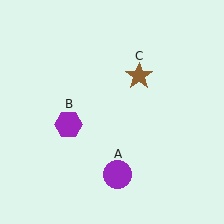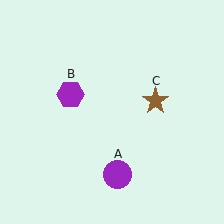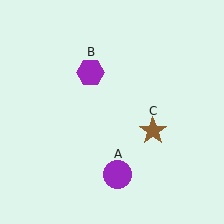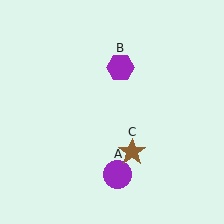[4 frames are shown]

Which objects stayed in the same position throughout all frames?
Purple circle (object A) remained stationary.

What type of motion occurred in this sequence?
The purple hexagon (object B), brown star (object C) rotated clockwise around the center of the scene.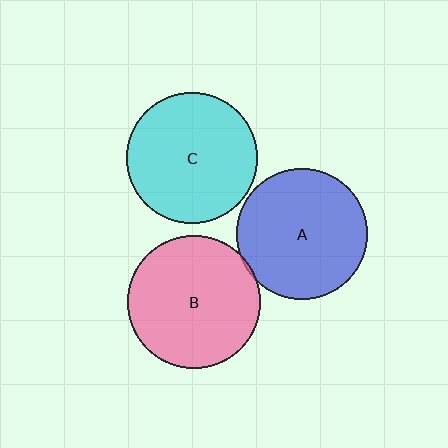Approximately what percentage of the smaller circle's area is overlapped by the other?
Approximately 5%.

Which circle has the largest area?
Circle B (pink).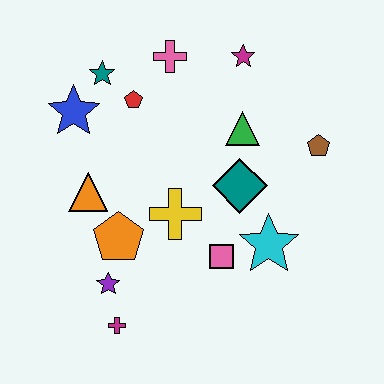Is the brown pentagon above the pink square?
Yes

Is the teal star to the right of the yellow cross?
No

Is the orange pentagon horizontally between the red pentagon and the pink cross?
No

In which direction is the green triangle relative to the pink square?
The green triangle is above the pink square.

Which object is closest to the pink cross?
The red pentagon is closest to the pink cross.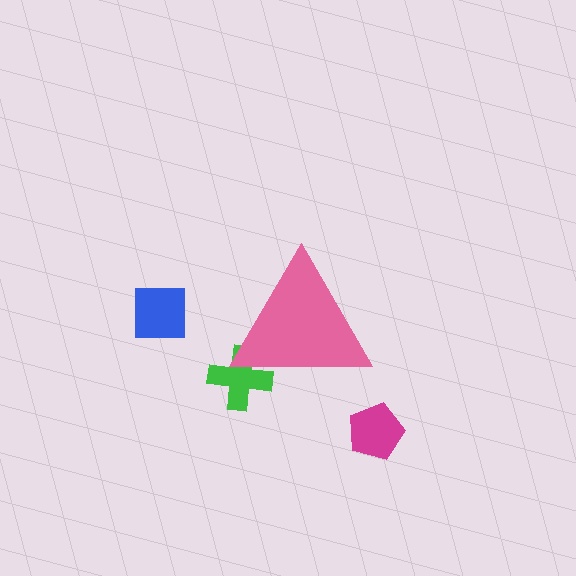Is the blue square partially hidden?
No, the blue square is fully visible.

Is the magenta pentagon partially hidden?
No, the magenta pentagon is fully visible.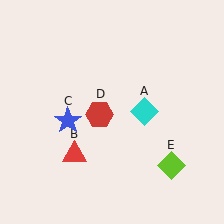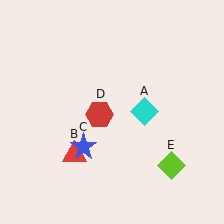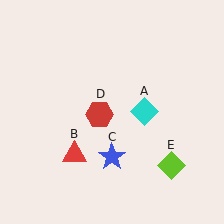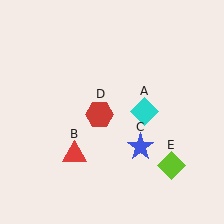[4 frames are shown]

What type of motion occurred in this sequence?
The blue star (object C) rotated counterclockwise around the center of the scene.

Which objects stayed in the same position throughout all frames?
Cyan diamond (object A) and red triangle (object B) and red hexagon (object D) and lime diamond (object E) remained stationary.